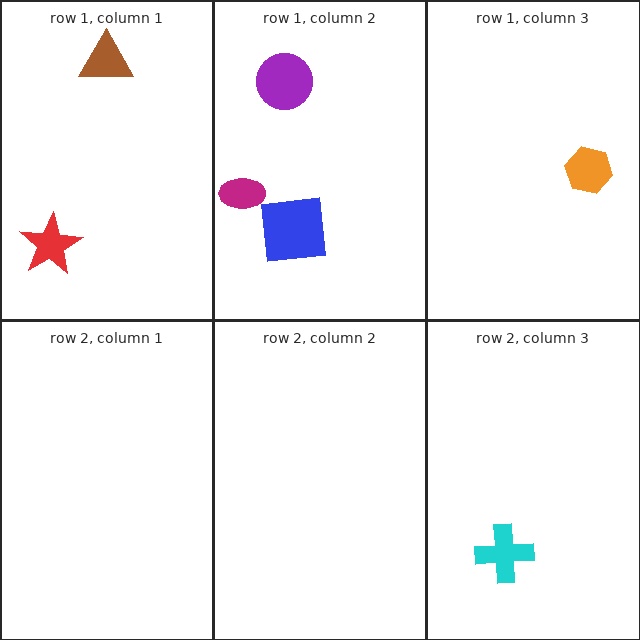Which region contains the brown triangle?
The row 1, column 1 region.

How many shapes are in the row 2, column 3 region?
1.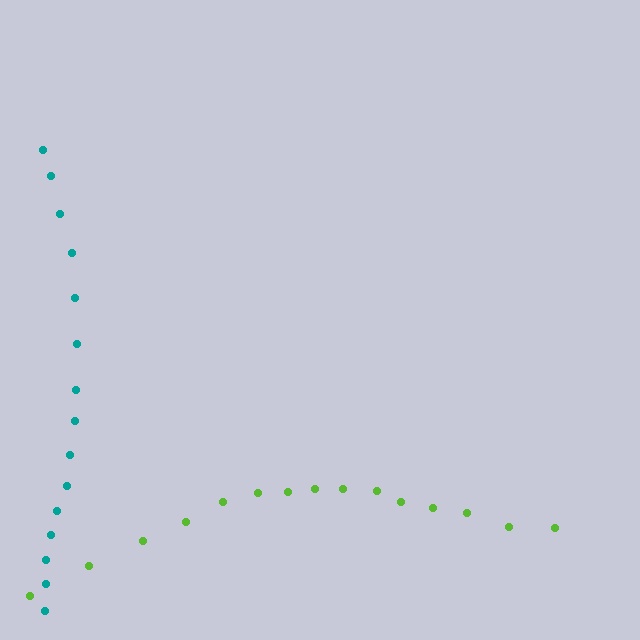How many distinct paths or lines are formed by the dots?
There are 2 distinct paths.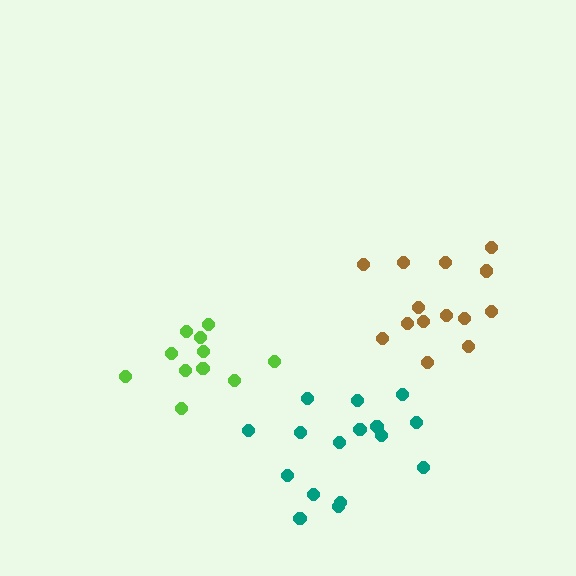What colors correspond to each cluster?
The clusters are colored: brown, teal, lime.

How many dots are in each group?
Group 1: 14 dots, Group 2: 16 dots, Group 3: 11 dots (41 total).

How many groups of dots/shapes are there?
There are 3 groups.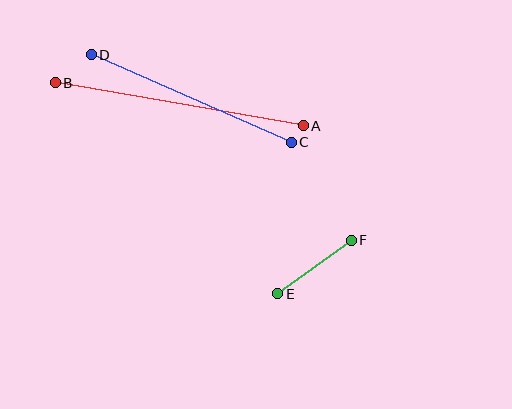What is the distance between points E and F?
The distance is approximately 91 pixels.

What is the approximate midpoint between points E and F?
The midpoint is at approximately (315, 267) pixels.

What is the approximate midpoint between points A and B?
The midpoint is at approximately (179, 104) pixels.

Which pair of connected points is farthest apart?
Points A and B are farthest apart.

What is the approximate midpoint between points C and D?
The midpoint is at approximately (191, 98) pixels.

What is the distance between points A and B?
The distance is approximately 251 pixels.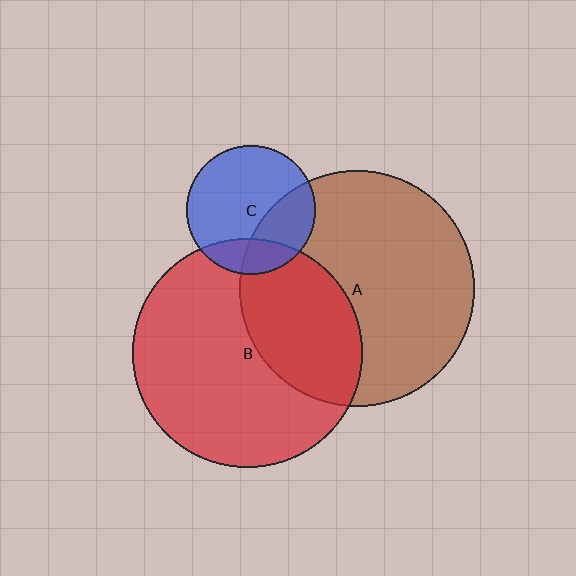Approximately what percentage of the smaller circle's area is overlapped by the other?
Approximately 30%.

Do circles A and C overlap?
Yes.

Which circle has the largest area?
Circle A (brown).